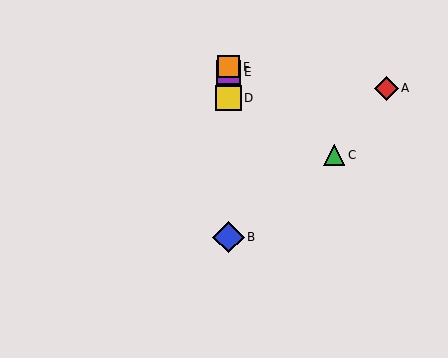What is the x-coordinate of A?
Object A is at x≈386.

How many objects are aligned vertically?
4 objects (B, D, E, F) are aligned vertically.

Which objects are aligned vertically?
Objects B, D, E, F are aligned vertically.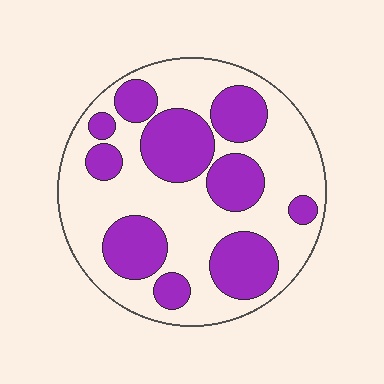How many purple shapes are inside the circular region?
10.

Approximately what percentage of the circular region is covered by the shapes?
Approximately 40%.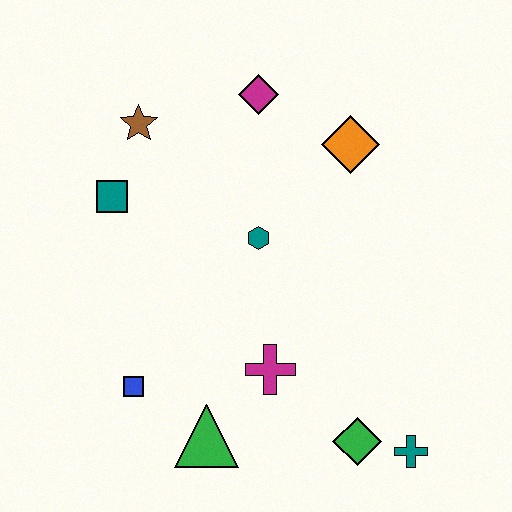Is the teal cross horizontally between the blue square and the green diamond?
No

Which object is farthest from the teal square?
The teal cross is farthest from the teal square.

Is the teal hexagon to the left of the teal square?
No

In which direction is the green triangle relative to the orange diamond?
The green triangle is below the orange diamond.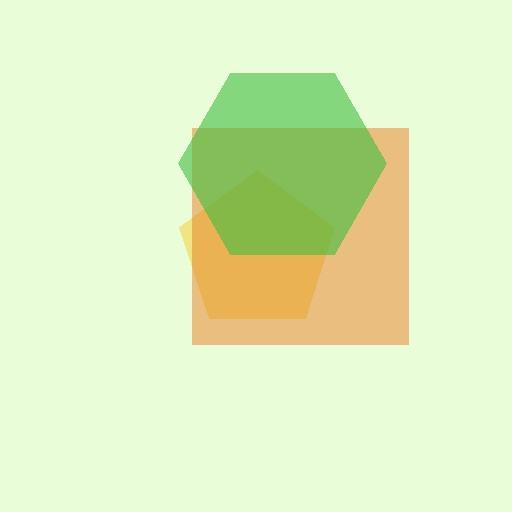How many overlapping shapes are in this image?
There are 3 overlapping shapes in the image.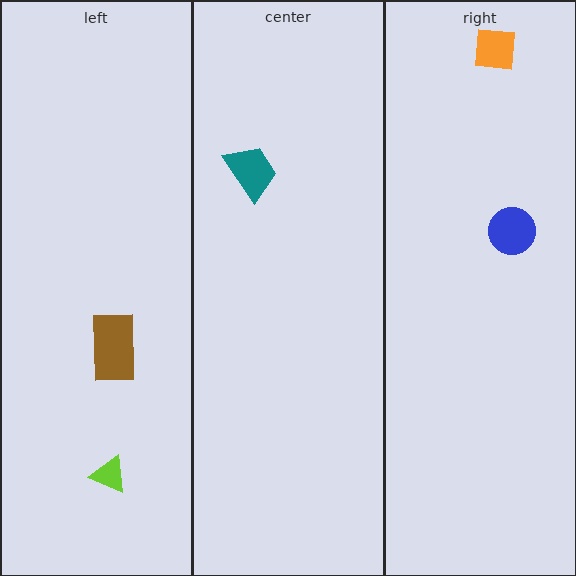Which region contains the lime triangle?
The left region.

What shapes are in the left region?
The lime triangle, the brown rectangle.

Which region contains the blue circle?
The right region.